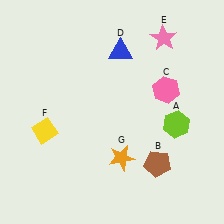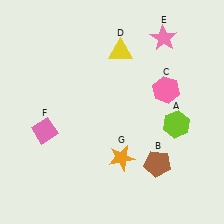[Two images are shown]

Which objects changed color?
D changed from blue to yellow. F changed from yellow to pink.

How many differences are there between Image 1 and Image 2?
There are 2 differences between the two images.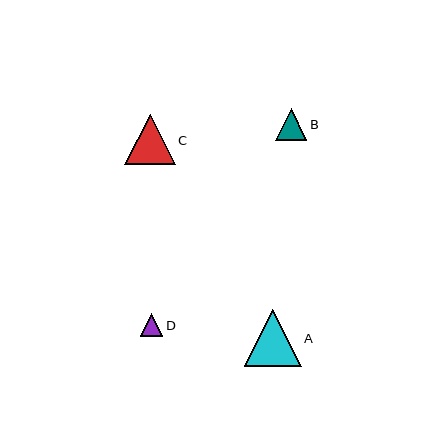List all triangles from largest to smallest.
From largest to smallest: A, C, B, D.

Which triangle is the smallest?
Triangle D is the smallest with a size of approximately 23 pixels.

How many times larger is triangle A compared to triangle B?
Triangle A is approximately 1.8 times the size of triangle B.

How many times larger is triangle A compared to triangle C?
Triangle A is approximately 1.1 times the size of triangle C.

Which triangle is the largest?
Triangle A is the largest with a size of approximately 57 pixels.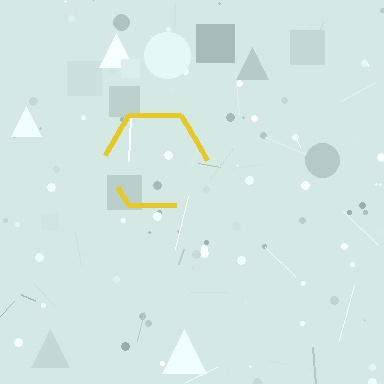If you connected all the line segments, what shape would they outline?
They would outline a hexagon.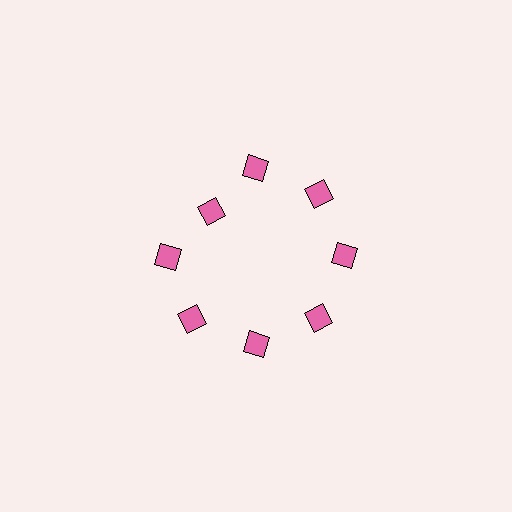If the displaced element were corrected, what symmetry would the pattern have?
It would have 8-fold rotational symmetry — the pattern would map onto itself every 45 degrees.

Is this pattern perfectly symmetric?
No. The 8 pink squares are arranged in a ring, but one element near the 10 o'clock position is pulled inward toward the center, breaking the 8-fold rotational symmetry.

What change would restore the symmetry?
The symmetry would be restored by moving it outward, back onto the ring so that all 8 squares sit at equal angles and equal distance from the center.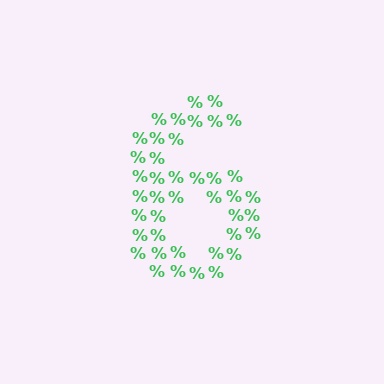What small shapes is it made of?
It is made of small percent signs.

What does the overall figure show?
The overall figure shows the digit 6.